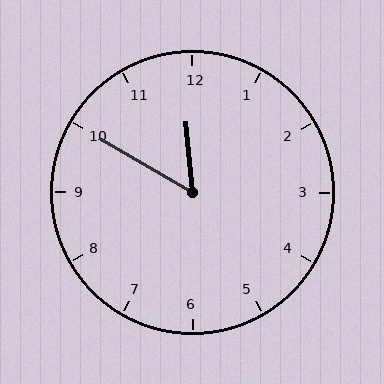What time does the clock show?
11:50.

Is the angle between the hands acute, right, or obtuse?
It is acute.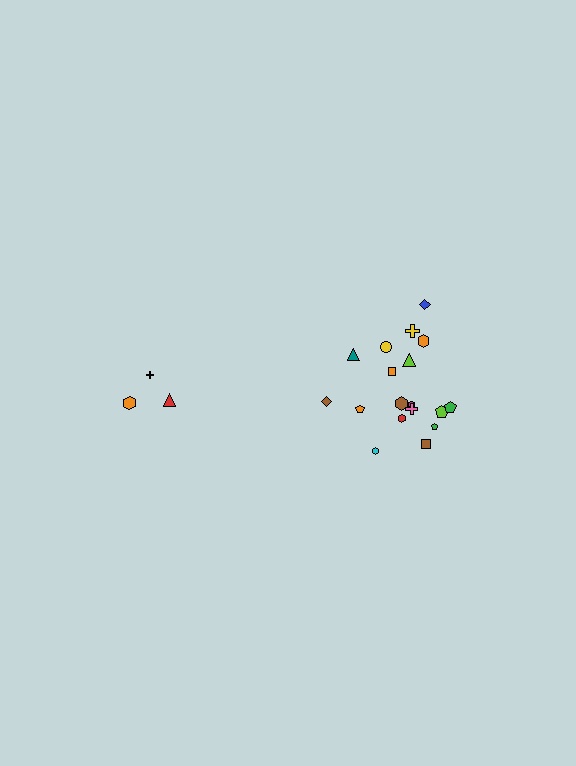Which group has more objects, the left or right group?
The right group.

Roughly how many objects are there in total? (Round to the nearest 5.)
Roughly 20 objects in total.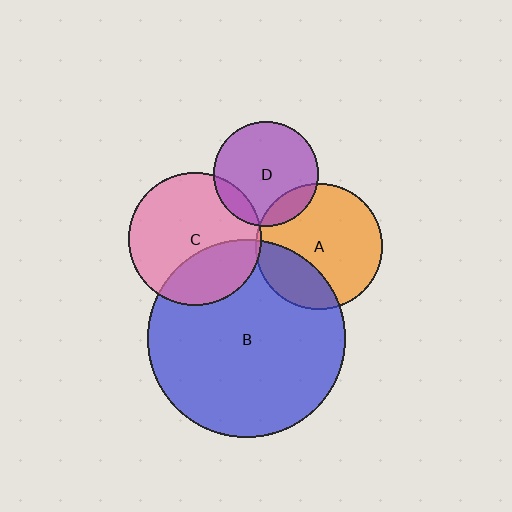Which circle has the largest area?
Circle B (blue).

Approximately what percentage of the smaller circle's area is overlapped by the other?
Approximately 30%.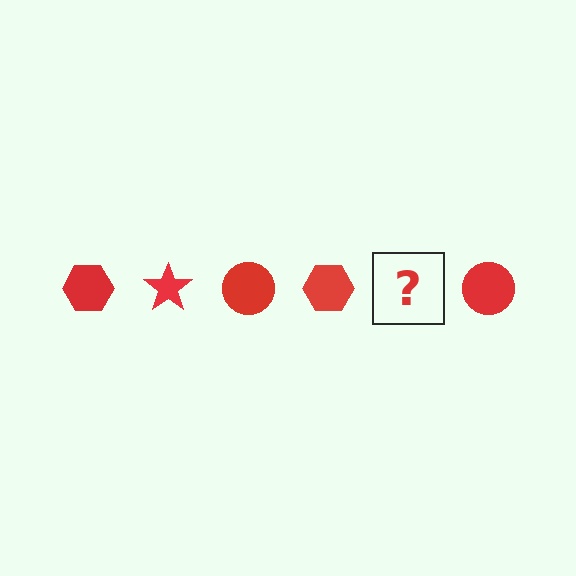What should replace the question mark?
The question mark should be replaced with a red star.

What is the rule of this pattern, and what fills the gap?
The rule is that the pattern cycles through hexagon, star, circle shapes in red. The gap should be filled with a red star.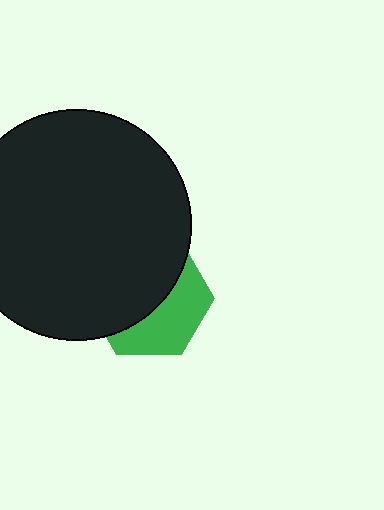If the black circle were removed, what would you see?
You would see the complete green hexagon.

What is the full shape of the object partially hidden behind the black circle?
The partially hidden object is a green hexagon.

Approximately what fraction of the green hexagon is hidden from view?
Roughly 58% of the green hexagon is hidden behind the black circle.